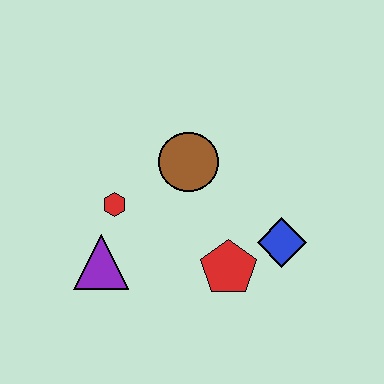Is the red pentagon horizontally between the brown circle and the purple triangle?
No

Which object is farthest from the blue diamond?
The purple triangle is farthest from the blue diamond.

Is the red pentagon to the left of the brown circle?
No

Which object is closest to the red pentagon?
The blue diamond is closest to the red pentagon.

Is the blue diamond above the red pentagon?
Yes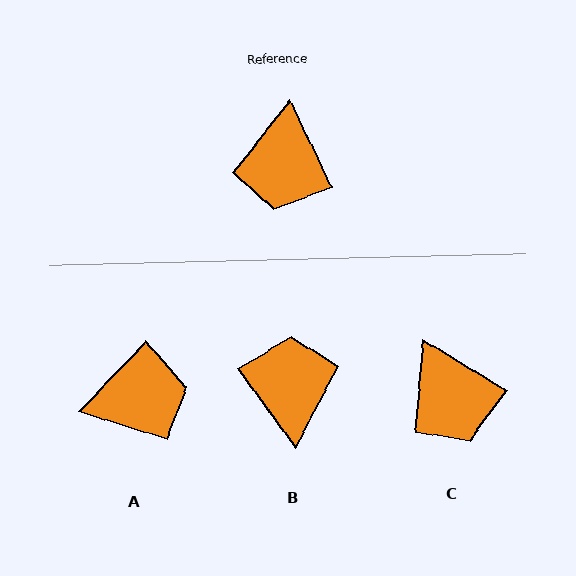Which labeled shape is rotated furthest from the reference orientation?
B, about 170 degrees away.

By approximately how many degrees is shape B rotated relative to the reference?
Approximately 170 degrees clockwise.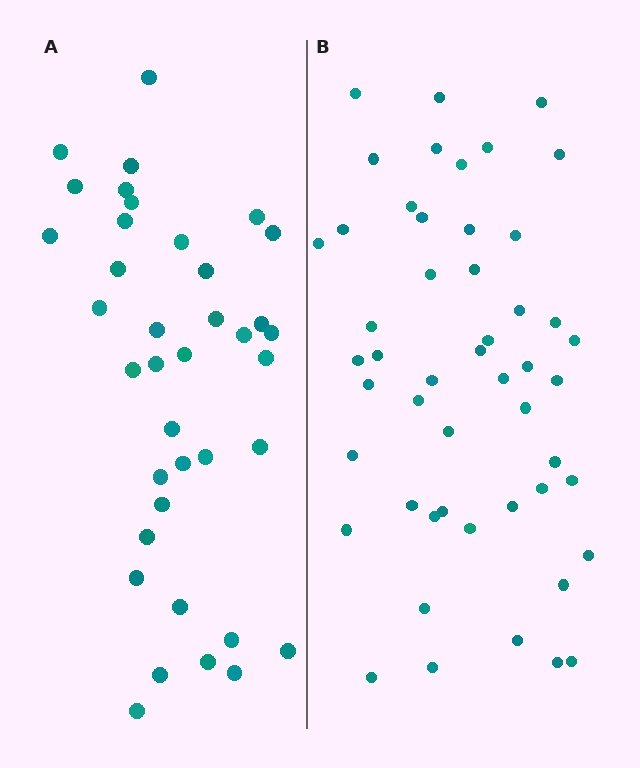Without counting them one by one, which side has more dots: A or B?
Region B (the right region) has more dots.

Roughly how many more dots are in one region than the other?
Region B has roughly 12 or so more dots than region A.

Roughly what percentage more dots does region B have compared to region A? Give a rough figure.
About 30% more.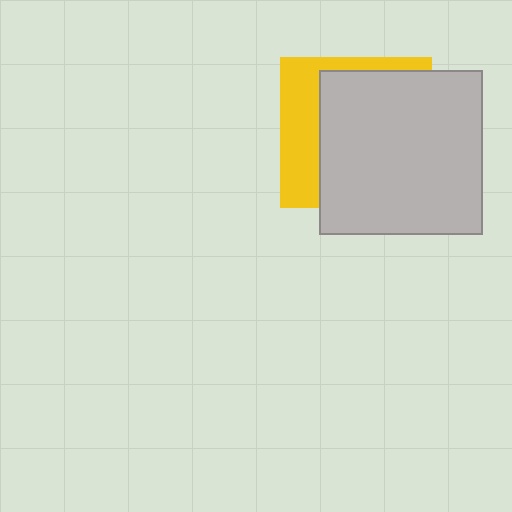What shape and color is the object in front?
The object in front is a light gray square.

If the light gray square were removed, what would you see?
You would see the complete yellow square.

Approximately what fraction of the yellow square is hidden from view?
Roughly 68% of the yellow square is hidden behind the light gray square.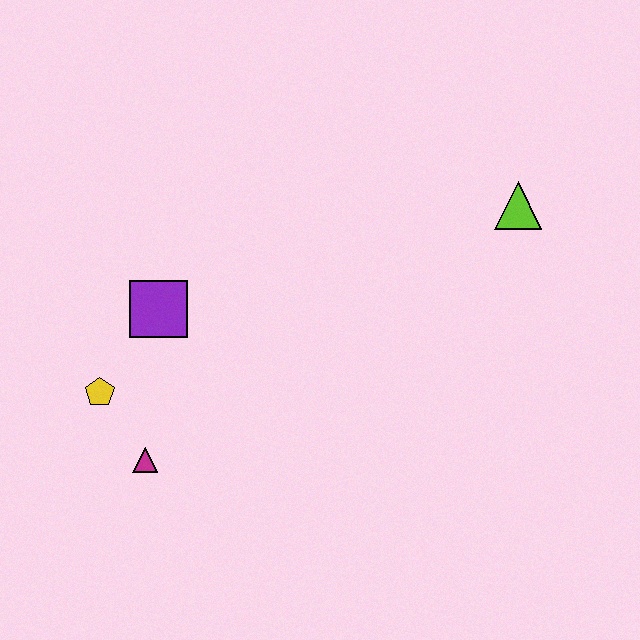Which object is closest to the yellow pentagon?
The magenta triangle is closest to the yellow pentagon.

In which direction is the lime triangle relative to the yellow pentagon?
The lime triangle is to the right of the yellow pentagon.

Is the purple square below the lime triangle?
Yes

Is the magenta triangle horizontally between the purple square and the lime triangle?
No